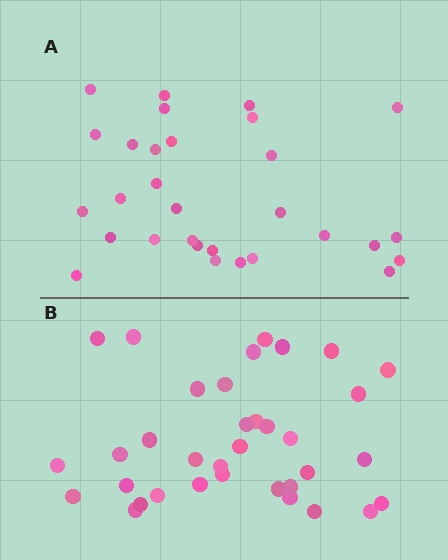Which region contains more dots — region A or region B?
Region B (the bottom region) has more dots.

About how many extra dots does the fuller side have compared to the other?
Region B has about 5 more dots than region A.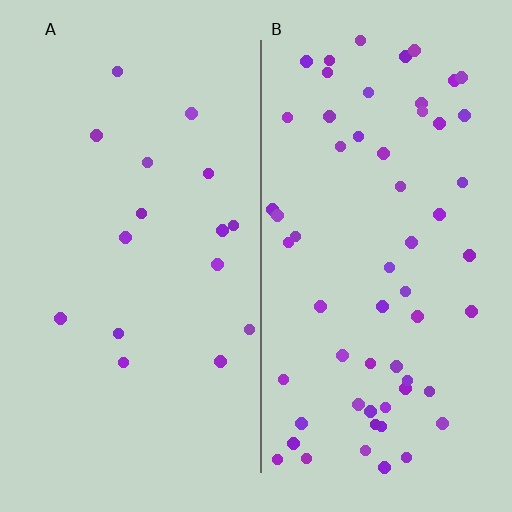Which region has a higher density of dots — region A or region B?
B (the right).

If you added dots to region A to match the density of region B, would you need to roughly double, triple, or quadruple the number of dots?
Approximately quadruple.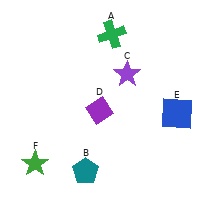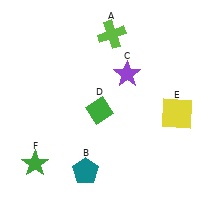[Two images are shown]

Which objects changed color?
A changed from green to lime. D changed from purple to green. E changed from blue to yellow.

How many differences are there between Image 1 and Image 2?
There are 3 differences between the two images.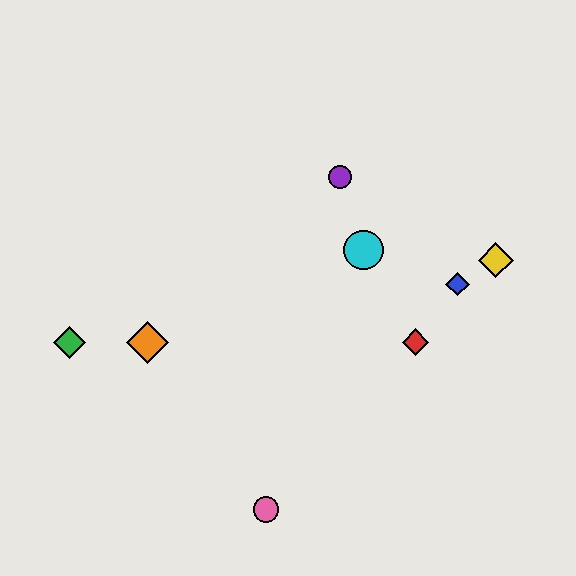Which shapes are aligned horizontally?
The red diamond, the green diamond, the orange diamond are aligned horizontally.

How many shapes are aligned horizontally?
3 shapes (the red diamond, the green diamond, the orange diamond) are aligned horizontally.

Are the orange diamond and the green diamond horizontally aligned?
Yes, both are at y≈342.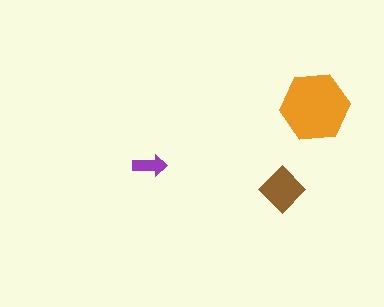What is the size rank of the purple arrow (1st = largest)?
3rd.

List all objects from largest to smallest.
The orange hexagon, the brown diamond, the purple arrow.